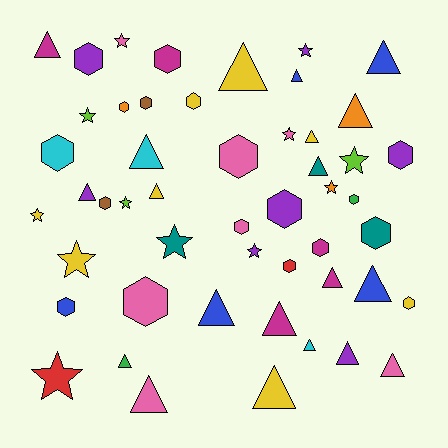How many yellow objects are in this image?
There are 8 yellow objects.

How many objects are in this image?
There are 50 objects.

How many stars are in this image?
There are 12 stars.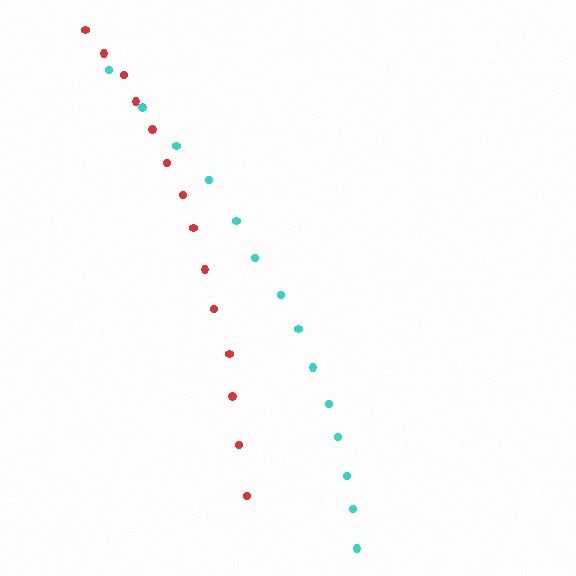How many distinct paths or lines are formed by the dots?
There are 2 distinct paths.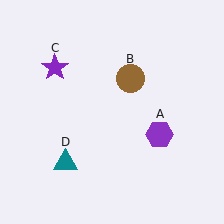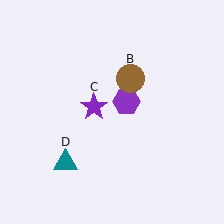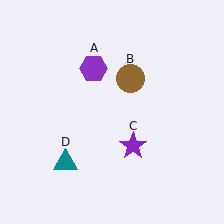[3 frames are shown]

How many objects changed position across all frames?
2 objects changed position: purple hexagon (object A), purple star (object C).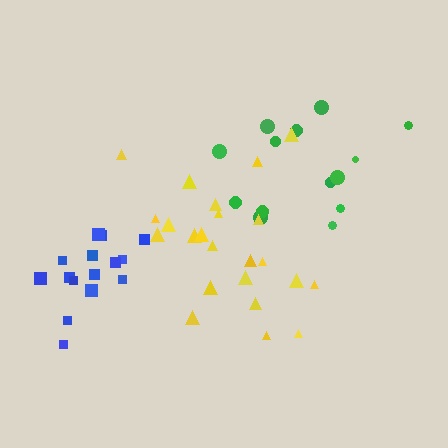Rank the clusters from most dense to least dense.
blue, yellow, green.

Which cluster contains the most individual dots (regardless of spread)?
Yellow (23).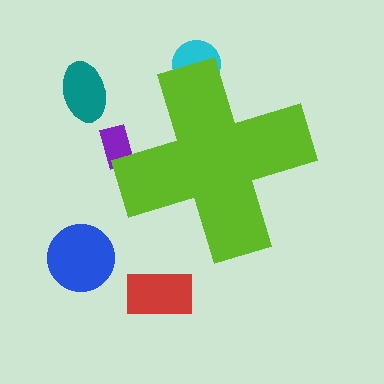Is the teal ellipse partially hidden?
No, the teal ellipse is fully visible.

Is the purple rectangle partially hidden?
Yes, the purple rectangle is partially hidden behind the lime cross.